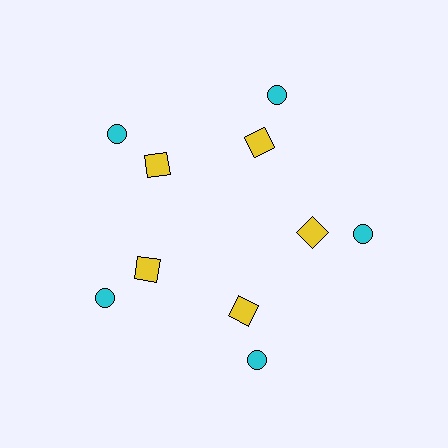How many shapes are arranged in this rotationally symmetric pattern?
There are 10 shapes, arranged in 5 groups of 2.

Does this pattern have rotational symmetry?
Yes, this pattern has 5-fold rotational symmetry. It looks the same after rotating 72 degrees around the center.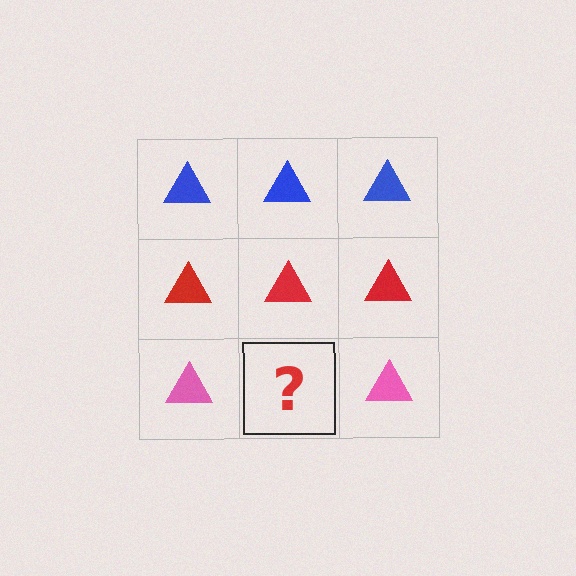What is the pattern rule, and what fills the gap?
The rule is that each row has a consistent color. The gap should be filled with a pink triangle.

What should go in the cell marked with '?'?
The missing cell should contain a pink triangle.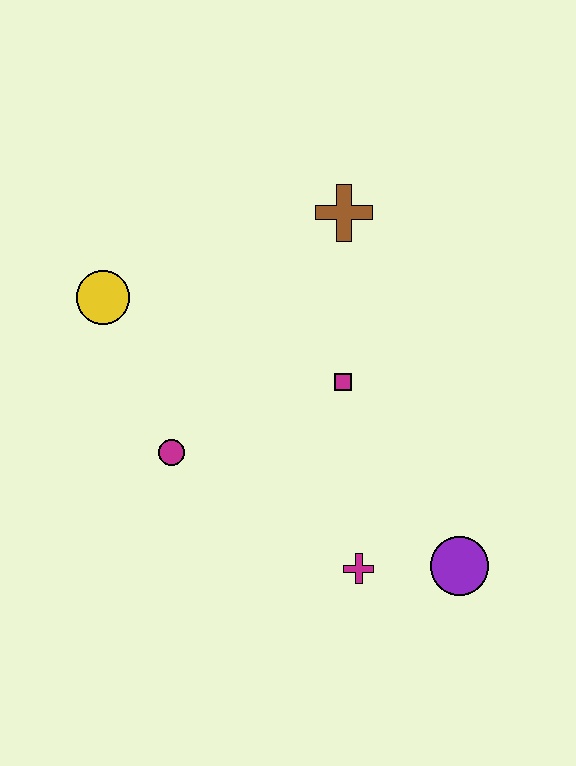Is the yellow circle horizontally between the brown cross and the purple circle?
No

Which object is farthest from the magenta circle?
The purple circle is farthest from the magenta circle.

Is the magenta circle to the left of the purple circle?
Yes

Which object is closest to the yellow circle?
The magenta circle is closest to the yellow circle.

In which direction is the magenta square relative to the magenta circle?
The magenta square is to the right of the magenta circle.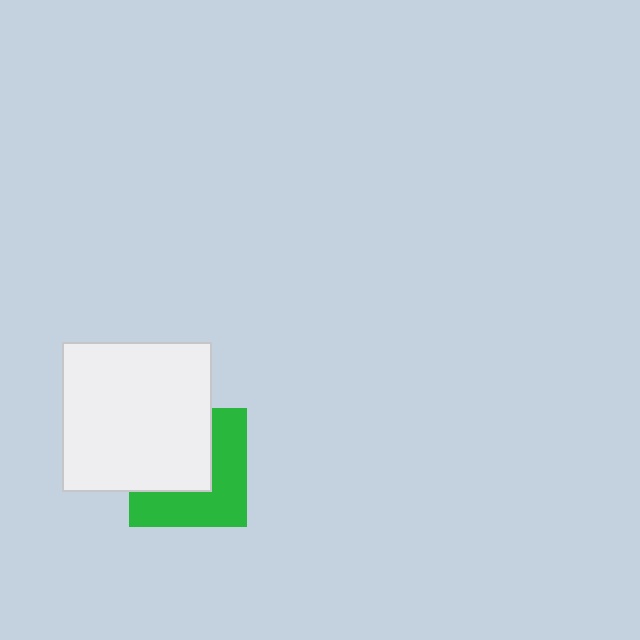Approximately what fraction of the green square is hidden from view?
Roughly 49% of the green square is hidden behind the white square.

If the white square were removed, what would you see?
You would see the complete green square.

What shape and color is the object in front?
The object in front is a white square.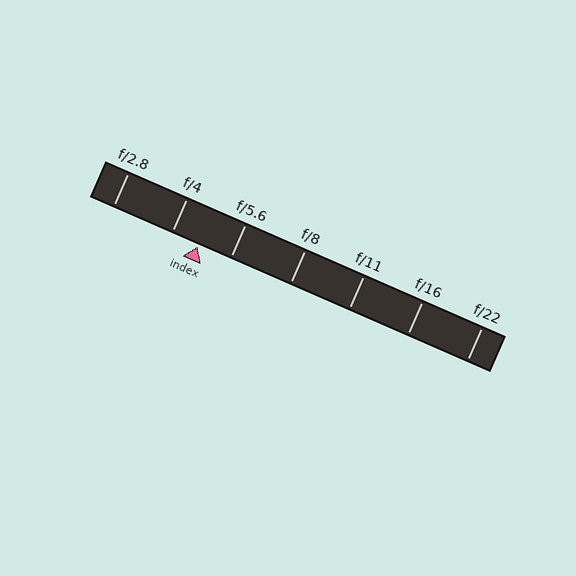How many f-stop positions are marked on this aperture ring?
There are 7 f-stop positions marked.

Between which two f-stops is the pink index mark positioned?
The index mark is between f/4 and f/5.6.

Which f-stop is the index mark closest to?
The index mark is closest to f/4.